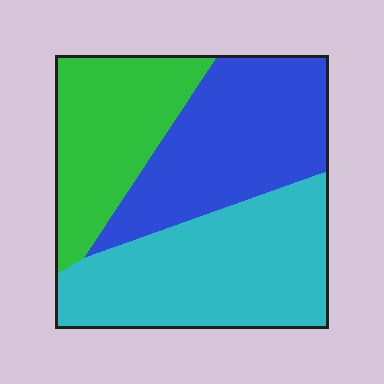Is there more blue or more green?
Blue.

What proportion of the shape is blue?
Blue takes up between a quarter and a half of the shape.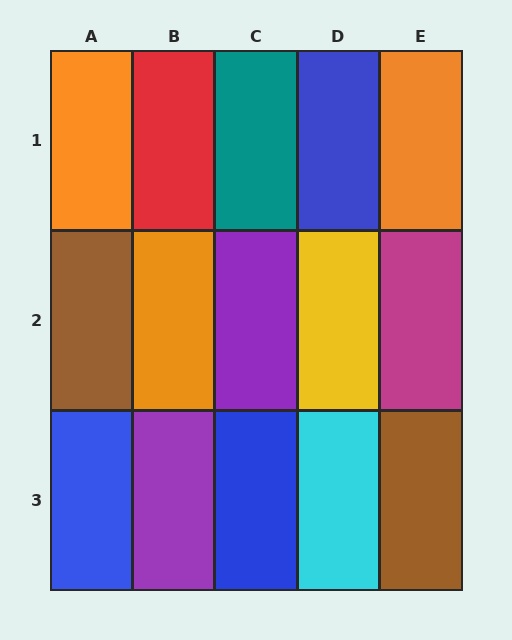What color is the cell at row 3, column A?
Blue.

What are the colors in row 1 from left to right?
Orange, red, teal, blue, orange.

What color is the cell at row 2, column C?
Purple.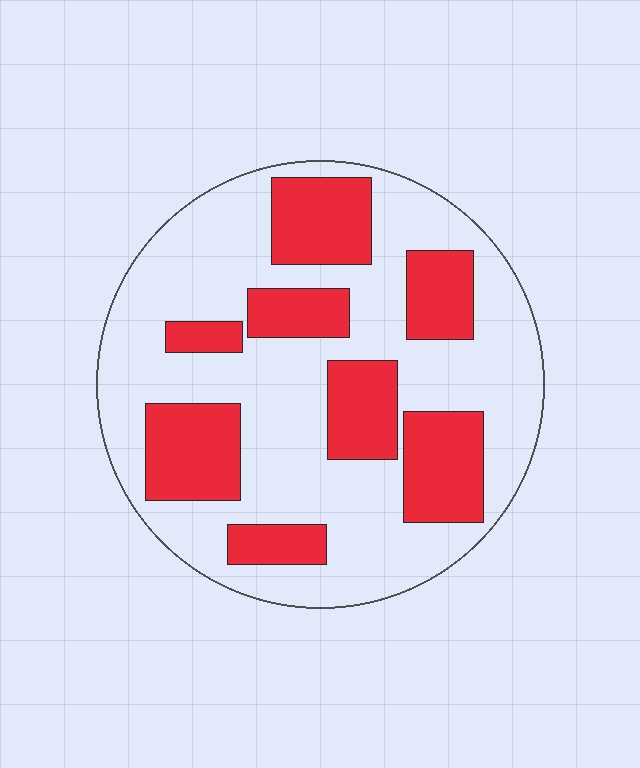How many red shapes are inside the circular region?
8.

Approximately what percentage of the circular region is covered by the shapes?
Approximately 35%.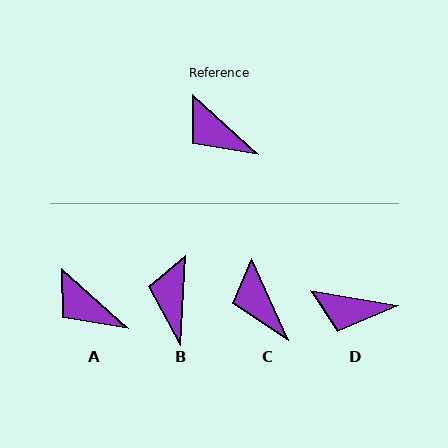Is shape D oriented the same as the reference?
No, it is off by about 33 degrees.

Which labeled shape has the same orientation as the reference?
A.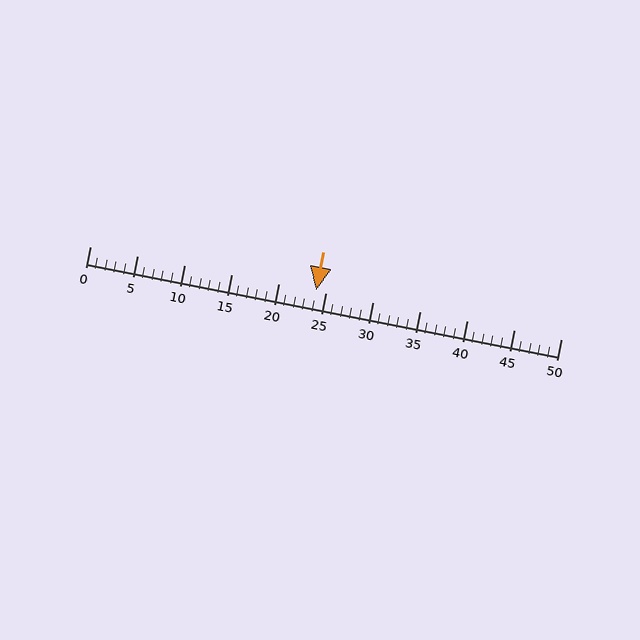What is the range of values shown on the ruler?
The ruler shows values from 0 to 50.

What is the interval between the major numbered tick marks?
The major tick marks are spaced 5 units apart.